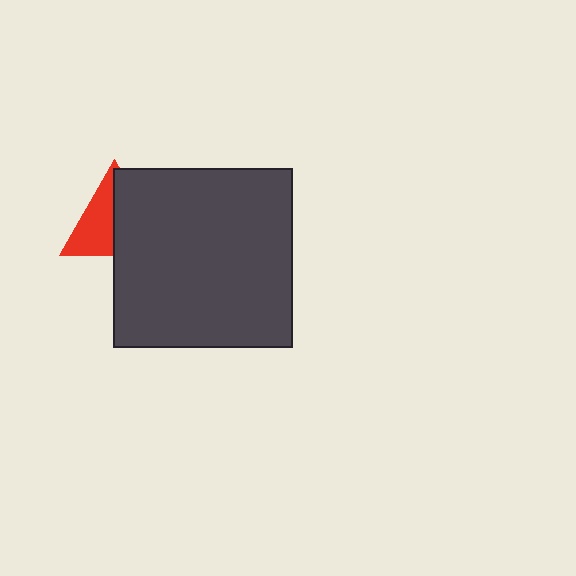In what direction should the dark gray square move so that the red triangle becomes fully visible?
The dark gray square should move right. That is the shortest direction to clear the overlap and leave the red triangle fully visible.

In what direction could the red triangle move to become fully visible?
The red triangle could move left. That would shift it out from behind the dark gray square entirely.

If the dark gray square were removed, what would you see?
You would see the complete red triangle.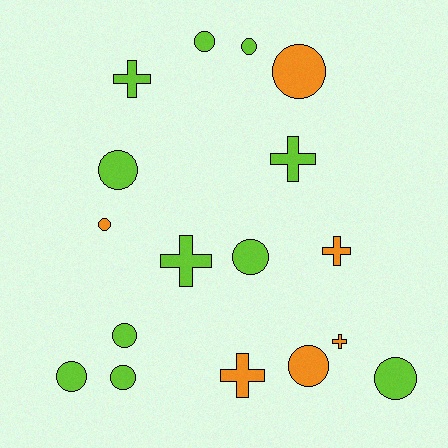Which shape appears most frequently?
Circle, with 11 objects.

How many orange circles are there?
There are 3 orange circles.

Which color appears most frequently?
Lime, with 11 objects.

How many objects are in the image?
There are 17 objects.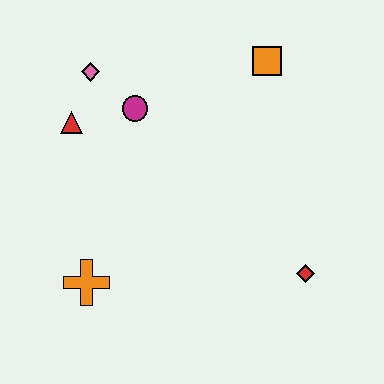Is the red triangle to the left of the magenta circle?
Yes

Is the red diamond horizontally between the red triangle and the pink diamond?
No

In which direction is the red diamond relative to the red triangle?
The red diamond is to the right of the red triangle.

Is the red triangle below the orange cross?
No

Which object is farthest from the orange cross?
The orange square is farthest from the orange cross.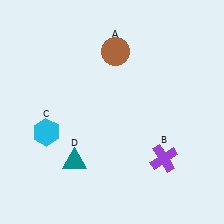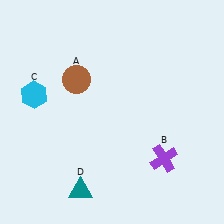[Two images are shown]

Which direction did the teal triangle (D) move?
The teal triangle (D) moved down.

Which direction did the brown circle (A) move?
The brown circle (A) moved left.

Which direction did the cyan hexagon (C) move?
The cyan hexagon (C) moved up.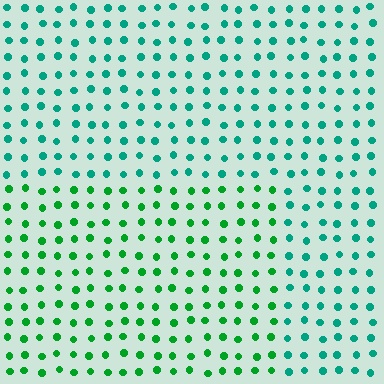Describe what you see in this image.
The image is filled with small teal elements in a uniform arrangement. A rectangle-shaped region is visible where the elements are tinted to a slightly different hue, forming a subtle color boundary.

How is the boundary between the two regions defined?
The boundary is defined purely by a slight shift in hue (about 35 degrees). Spacing, size, and orientation are identical on both sides.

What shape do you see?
I see a rectangle.